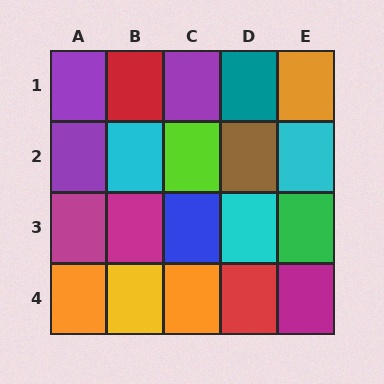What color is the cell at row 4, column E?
Magenta.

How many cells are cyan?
3 cells are cyan.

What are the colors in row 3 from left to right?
Magenta, magenta, blue, cyan, green.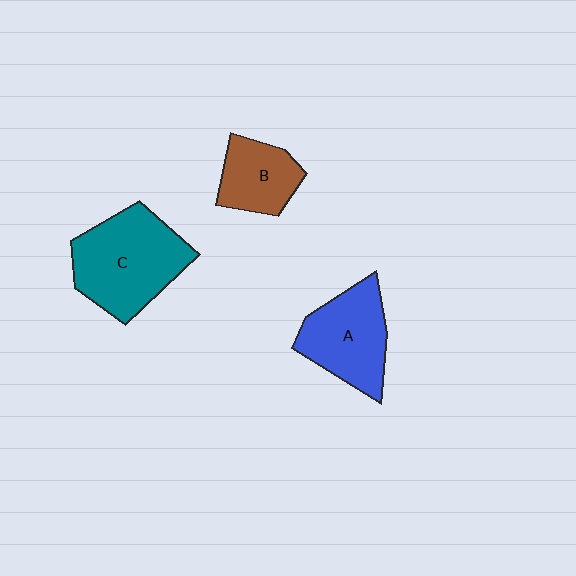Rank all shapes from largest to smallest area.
From largest to smallest: C (teal), A (blue), B (brown).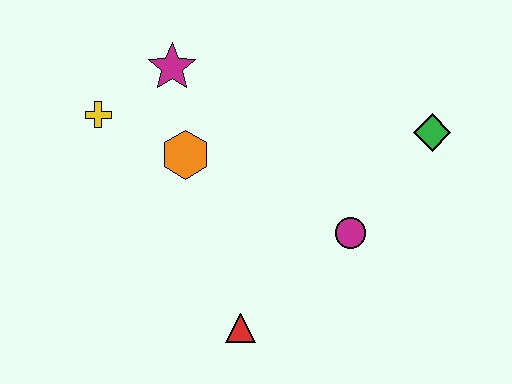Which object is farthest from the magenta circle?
The yellow cross is farthest from the magenta circle.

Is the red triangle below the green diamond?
Yes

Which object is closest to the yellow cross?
The magenta star is closest to the yellow cross.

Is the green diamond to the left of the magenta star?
No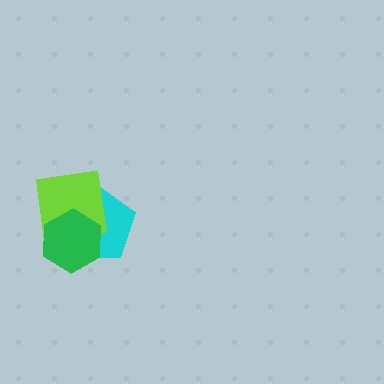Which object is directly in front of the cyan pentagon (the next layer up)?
The lime square is directly in front of the cyan pentagon.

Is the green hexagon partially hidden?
No, no other shape covers it.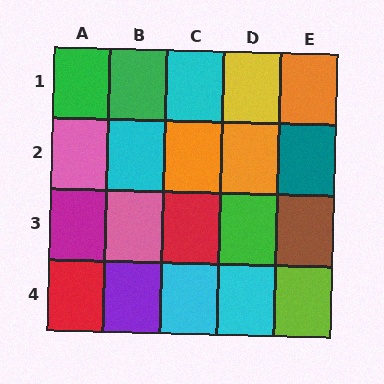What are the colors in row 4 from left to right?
Red, purple, cyan, cyan, lime.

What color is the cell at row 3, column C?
Red.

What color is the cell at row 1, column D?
Yellow.